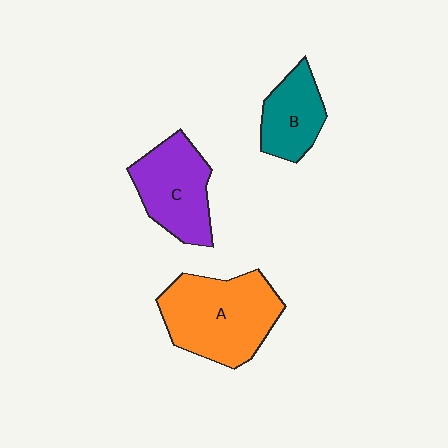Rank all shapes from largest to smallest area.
From largest to smallest: A (orange), C (purple), B (teal).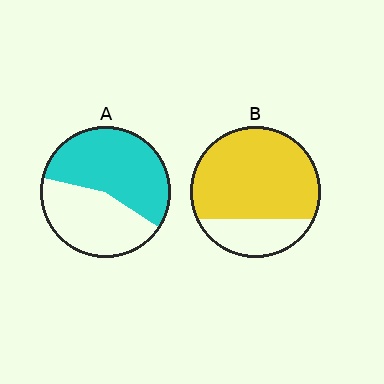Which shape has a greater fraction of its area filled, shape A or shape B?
Shape B.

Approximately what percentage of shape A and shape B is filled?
A is approximately 55% and B is approximately 75%.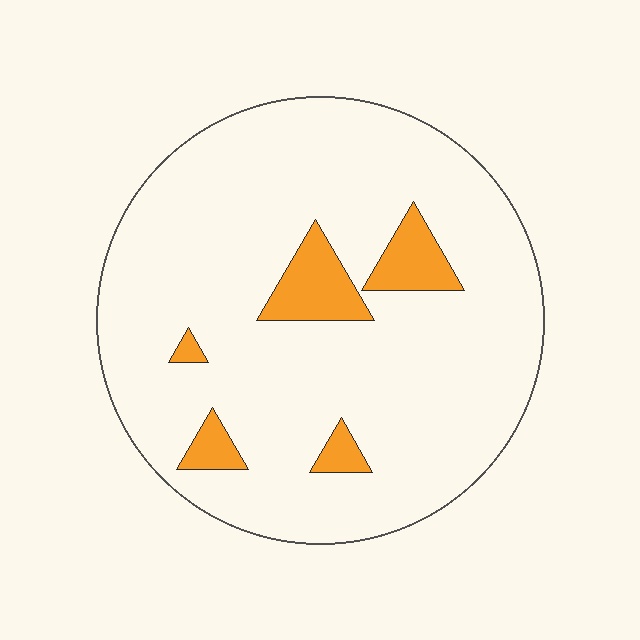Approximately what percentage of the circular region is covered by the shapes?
Approximately 10%.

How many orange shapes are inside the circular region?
5.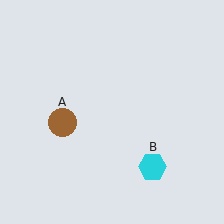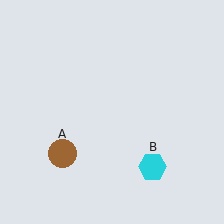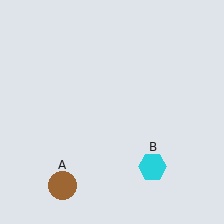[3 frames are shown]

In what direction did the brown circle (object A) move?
The brown circle (object A) moved down.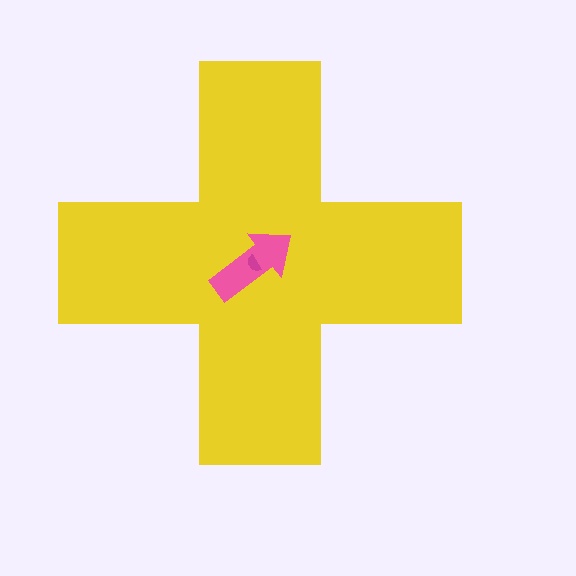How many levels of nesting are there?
3.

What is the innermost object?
The magenta semicircle.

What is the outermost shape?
The yellow cross.